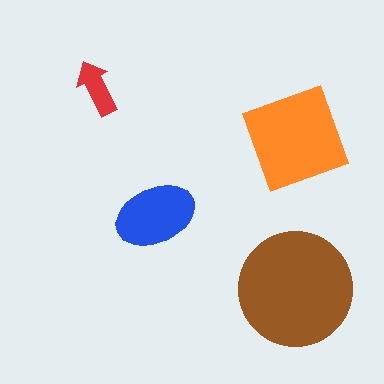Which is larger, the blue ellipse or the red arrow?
The blue ellipse.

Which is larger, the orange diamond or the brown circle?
The brown circle.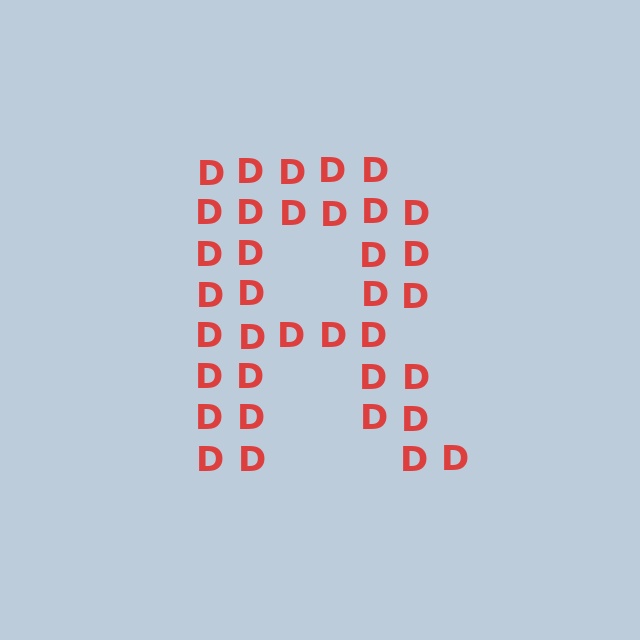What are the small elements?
The small elements are letter D's.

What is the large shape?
The large shape is the letter R.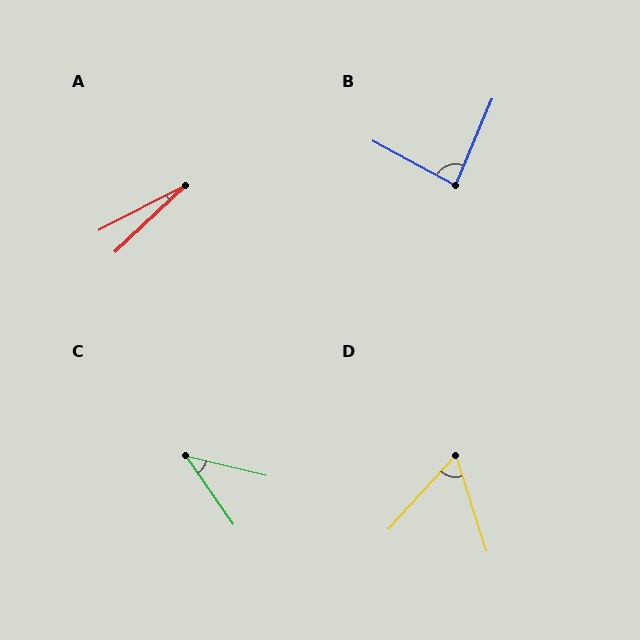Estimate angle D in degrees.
Approximately 60 degrees.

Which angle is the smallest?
A, at approximately 16 degrees.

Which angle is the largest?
B, at approximately 84 degrees.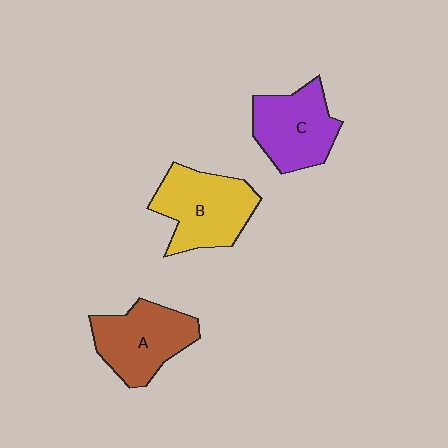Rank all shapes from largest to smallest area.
From largest to smallest: B (yellow), A (brown), C (purple).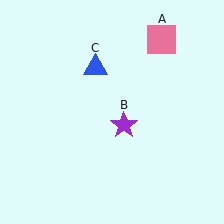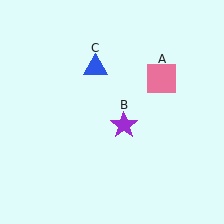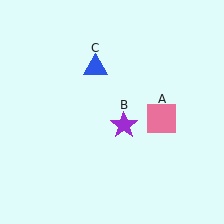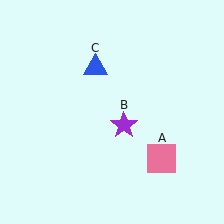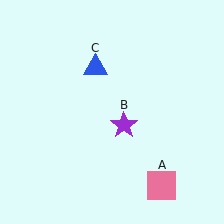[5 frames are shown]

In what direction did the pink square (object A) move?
The pink square (object A) moved down.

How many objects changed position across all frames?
1 object changed position: pink square (object A).